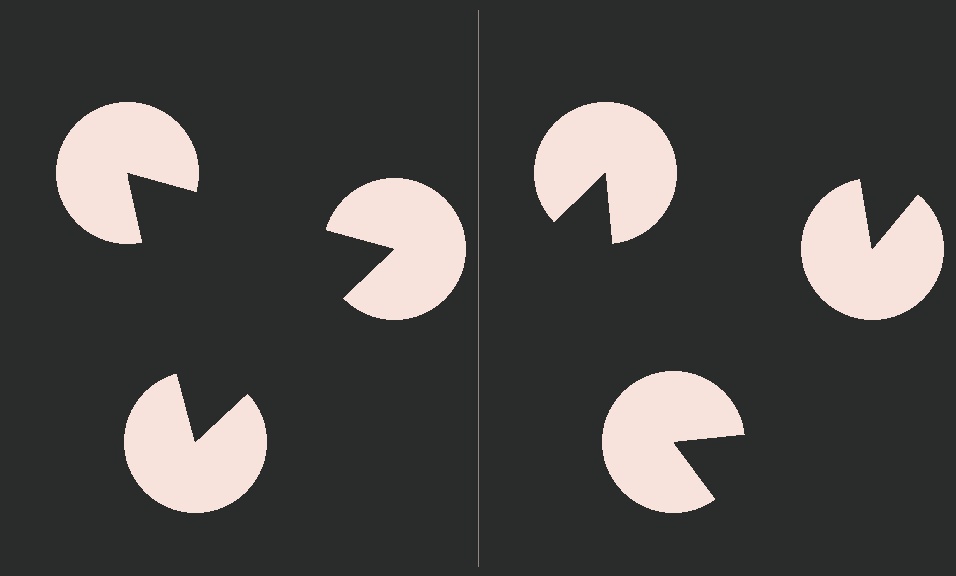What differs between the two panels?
The pac-man discs are positioned identically on both sides; only the wedge orientations differ. On the left they align to a triangle; on the right they are misaligned.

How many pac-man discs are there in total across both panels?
6 — 3 on each side.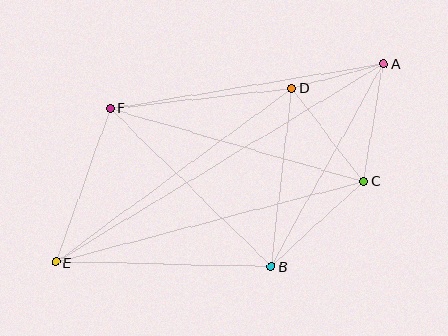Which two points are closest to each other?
Points A and D are closest to each other.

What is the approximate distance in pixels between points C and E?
The distance between C and E is approximately 318 pixels.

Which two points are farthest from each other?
Points A and E are farthest from each other.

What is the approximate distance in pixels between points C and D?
The distance between C and D is approximately 117 pixels.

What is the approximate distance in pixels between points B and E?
The distance between B and E is approximately 216 pixels.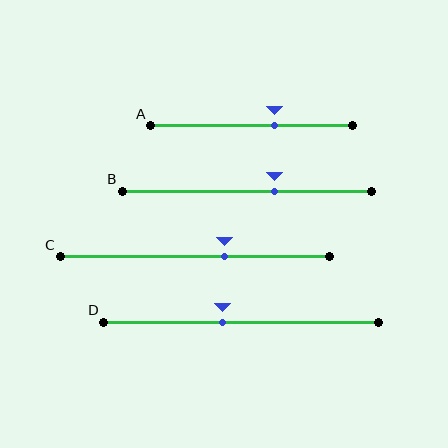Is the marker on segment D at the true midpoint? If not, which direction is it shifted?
No, the marker on segment D is shifted to the left by about 7% of the segment length.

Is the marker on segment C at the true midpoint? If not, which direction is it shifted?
No, the marker on segment C is shifted to the right by about 11% of the segment length.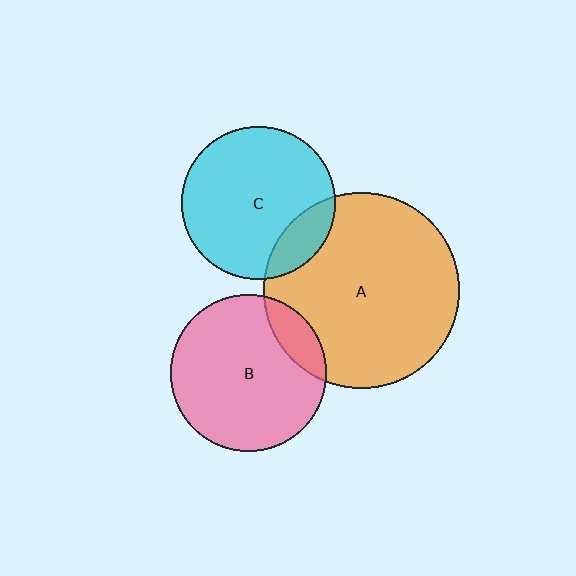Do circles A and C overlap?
Yes.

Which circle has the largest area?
Circle A (orange).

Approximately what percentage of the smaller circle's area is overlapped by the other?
Approximately 15%.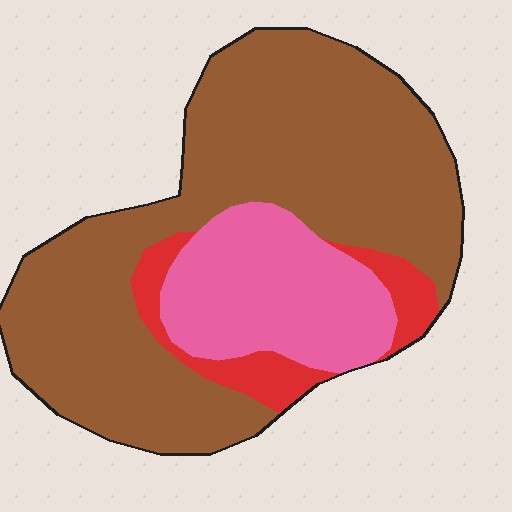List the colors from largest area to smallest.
From largest to smallest: brown, pink, red.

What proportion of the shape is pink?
Pink takes up about one quarter (1/4) of the shape.